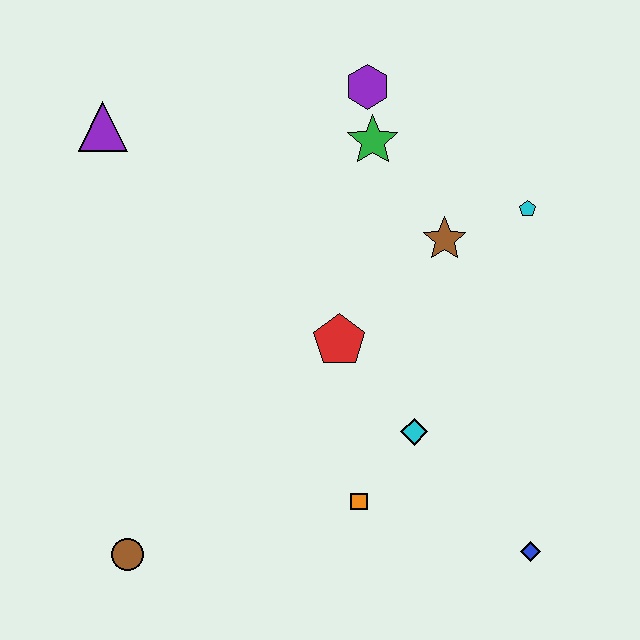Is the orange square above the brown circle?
Yes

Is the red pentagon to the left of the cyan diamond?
Yes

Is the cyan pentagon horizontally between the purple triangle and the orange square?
No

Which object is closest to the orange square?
The cyan diamond is closest to the orange square.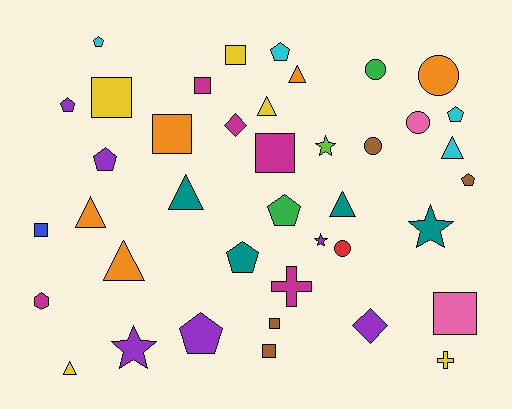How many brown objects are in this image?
There are 4 brown objects.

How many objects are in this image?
There are 40 objects.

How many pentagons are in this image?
There are 9 pentagons.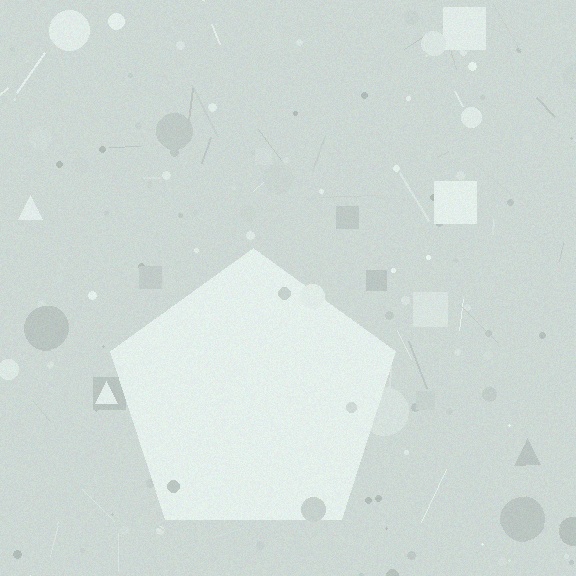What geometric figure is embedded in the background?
A pentagon is embedded in the background.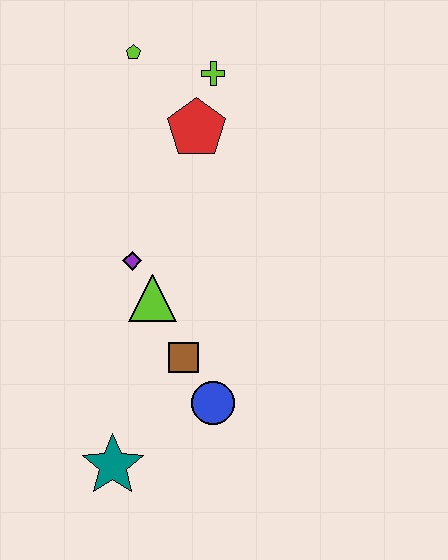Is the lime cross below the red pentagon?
No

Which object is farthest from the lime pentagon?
The teal star is farthest from the lime pentagon.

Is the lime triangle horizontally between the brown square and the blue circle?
No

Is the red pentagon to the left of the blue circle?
Yes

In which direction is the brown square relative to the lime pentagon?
The brown square is below the lime pentagon.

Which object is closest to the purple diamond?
The lime triangle is closest to the purple diamond.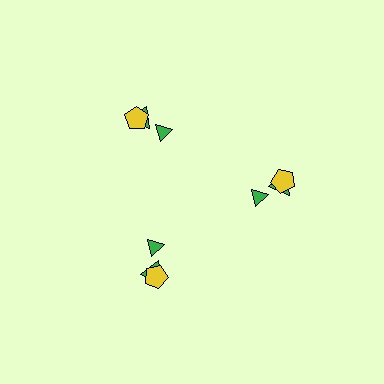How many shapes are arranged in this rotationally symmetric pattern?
There are 9 shapes, arranged in 3 groups of 3.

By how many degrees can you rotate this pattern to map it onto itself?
The pattern maps onto itself every 120 degrees of rotation.